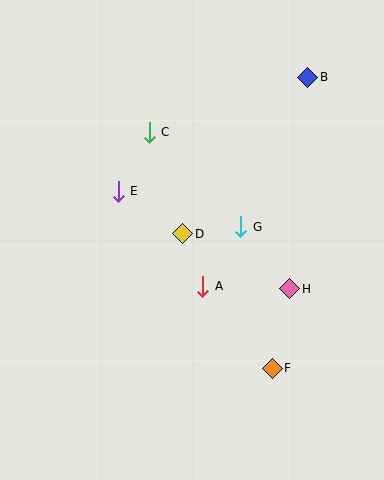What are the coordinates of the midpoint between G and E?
The midpoint between G and E is at (179, 209).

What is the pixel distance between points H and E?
The distance between H and E is 197 pixels.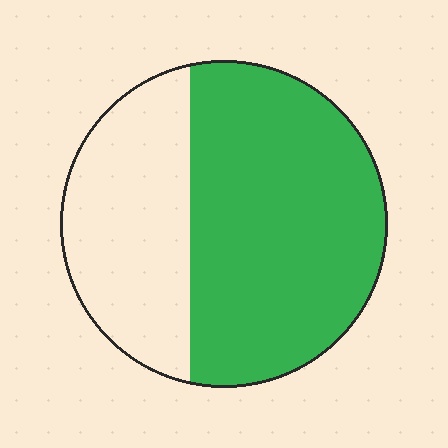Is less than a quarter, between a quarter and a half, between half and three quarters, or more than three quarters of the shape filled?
Between half and three quarters.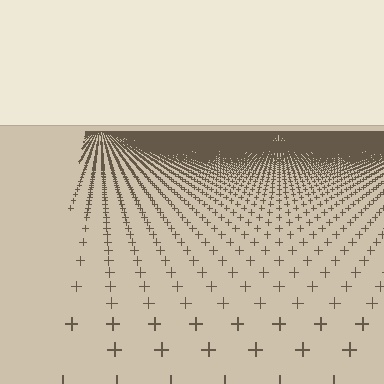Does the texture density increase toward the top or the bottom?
Density increases toward the top.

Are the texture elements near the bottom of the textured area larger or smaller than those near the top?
Larger. Near the bottom, elements are closer to the viewer and appear at a bigger on-screen size.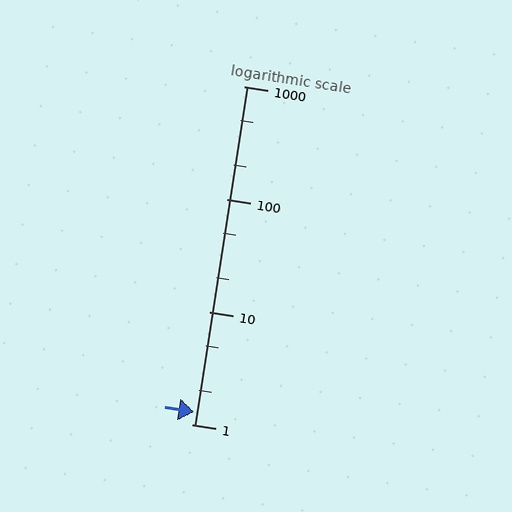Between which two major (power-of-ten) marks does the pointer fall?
The pointer is between 1 and 10.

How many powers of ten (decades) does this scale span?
The scale spans 3 decades, from 1 to 1000.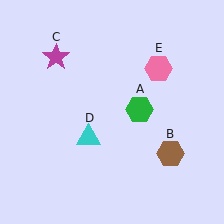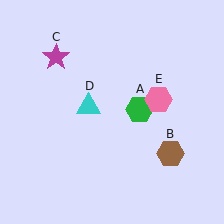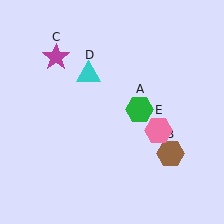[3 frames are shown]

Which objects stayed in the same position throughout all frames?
Green hexagon (object A) and brown hexagon (object B) and magenta star (object C) remained stationary.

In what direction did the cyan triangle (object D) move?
The cyan triangle (object D) moved up.